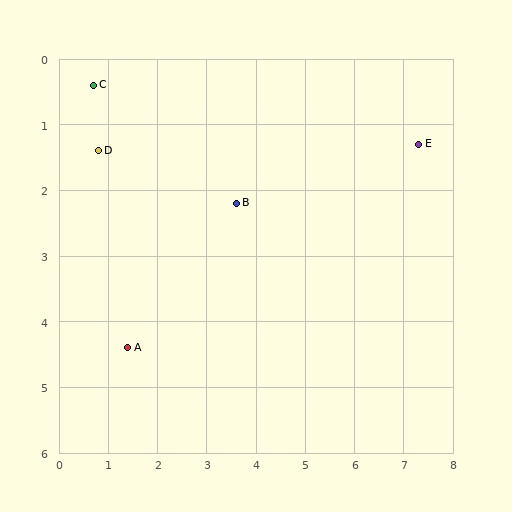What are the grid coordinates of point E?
Point E is at approximately (7.3, 1.3).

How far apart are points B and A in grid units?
Points B and A are about 3.1 grid units apart.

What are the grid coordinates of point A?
Point A is at approximately (1.4, 4.4).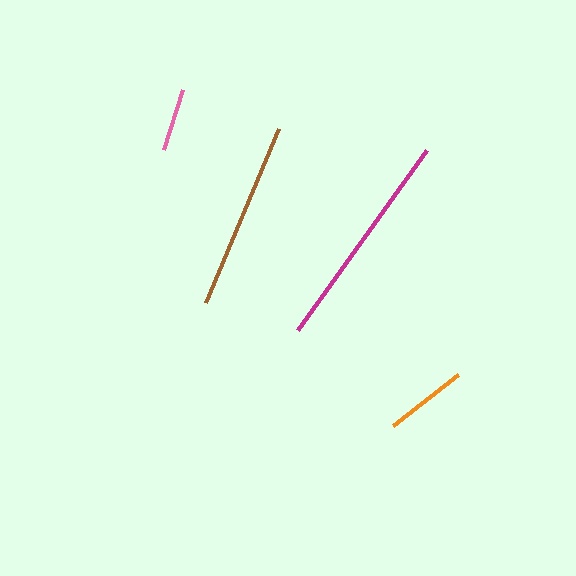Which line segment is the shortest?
The pink line is the shortest at approximately 63 pixels.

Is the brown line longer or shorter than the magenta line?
The magenta line is longer than the brown line.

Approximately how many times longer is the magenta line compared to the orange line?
The magenta line is approximately 2.7 times the length of the orange line.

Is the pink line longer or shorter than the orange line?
The orange line is longer than the pink line.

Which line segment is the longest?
The magenta line is the longest at approximately 221 pixels.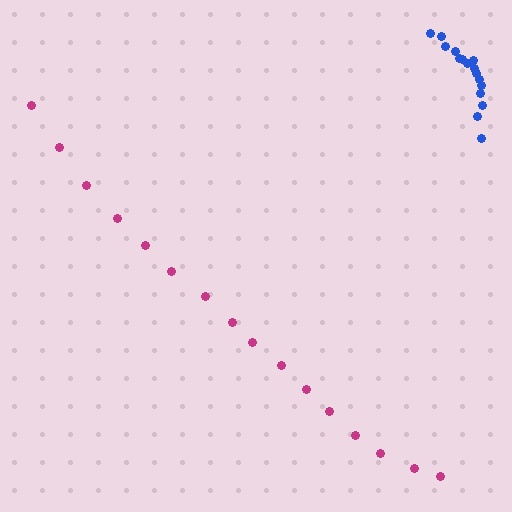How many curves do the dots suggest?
There are 2 distinct paths.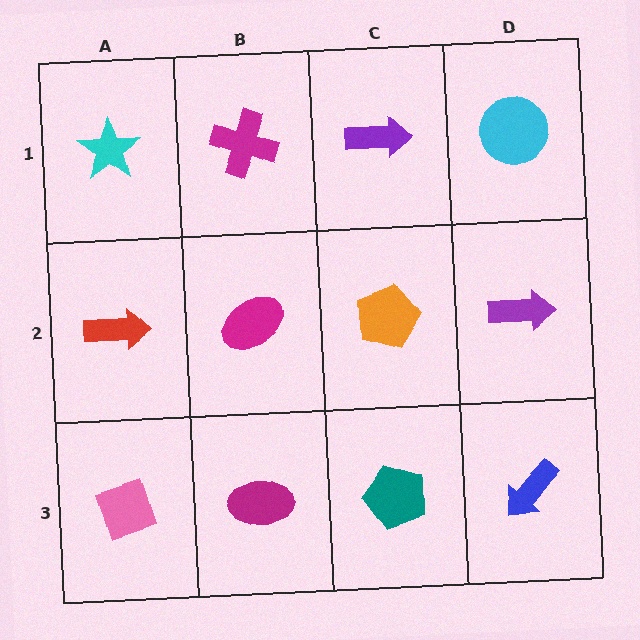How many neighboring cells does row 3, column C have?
3.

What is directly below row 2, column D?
A blue arrow.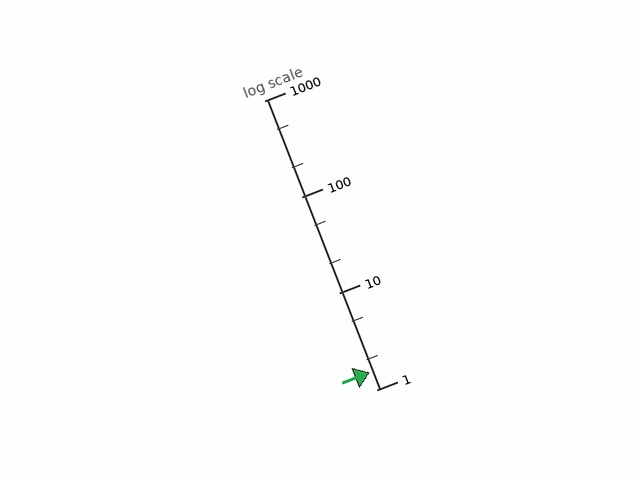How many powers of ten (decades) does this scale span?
The scale spans 3 decades, from 1 to 1000.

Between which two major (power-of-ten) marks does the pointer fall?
The pointer is between 1 and 10.